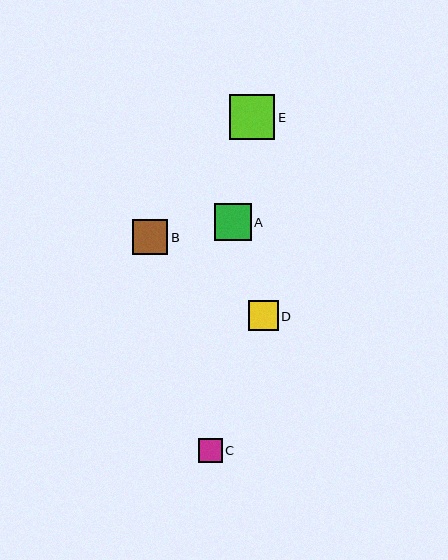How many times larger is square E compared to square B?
Square E is approximately 1.3 times the size of square B.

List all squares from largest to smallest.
From largest to smallest: E, A, B, D, C.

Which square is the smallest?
Square C is the smallest with a size of approximately 24 pixels.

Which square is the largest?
Square E is the largest with a size of approximately 46 pixels.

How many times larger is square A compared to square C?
Square A is approximately 1.6 times the size of square C.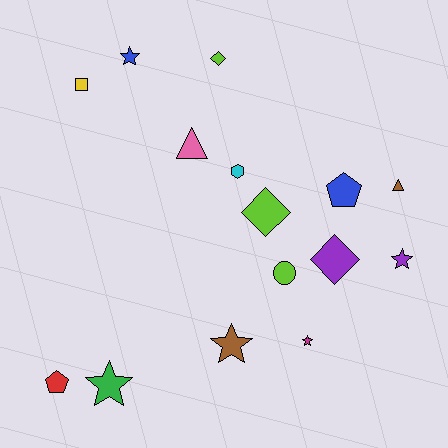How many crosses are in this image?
There are no crosses.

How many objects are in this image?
There are 15 objects.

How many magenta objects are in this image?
There is 1 magenta object.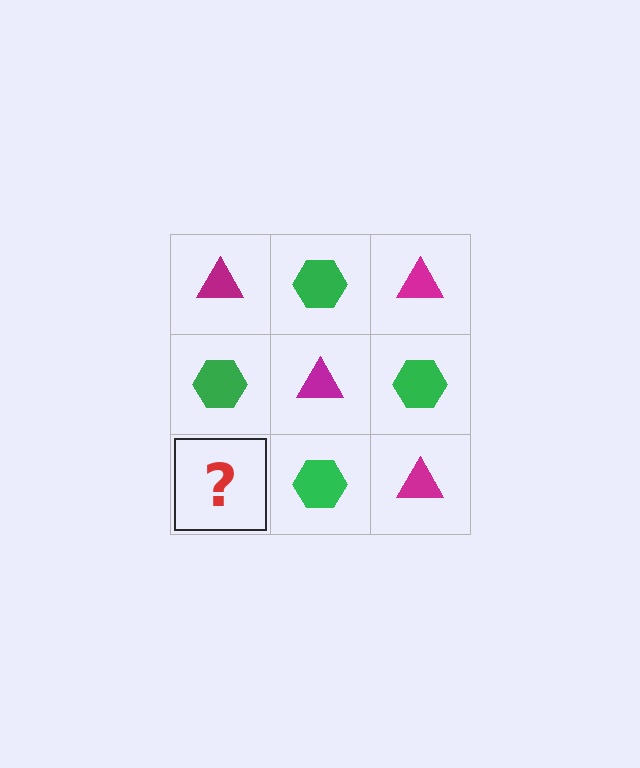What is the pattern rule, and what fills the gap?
The rule is that it alternates magenta triangle and green hexagon in a checkerboard pattern. The gap should be filled with a magenta triangle.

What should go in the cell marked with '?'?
The missing cell should contain a magenta triangle.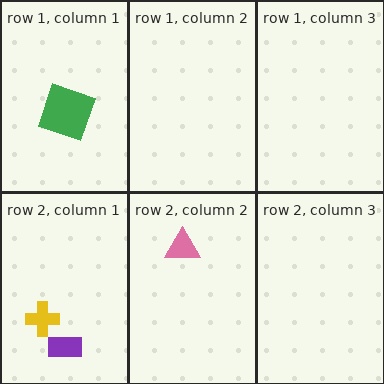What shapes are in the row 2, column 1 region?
The purple rectangle, the yellow cross.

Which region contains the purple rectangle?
The row 2, column 1 region.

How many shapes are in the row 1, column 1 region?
1.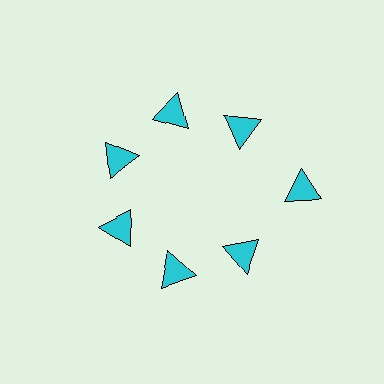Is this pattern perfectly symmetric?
No. The 7 cyan triangles are arranged in a ring, but one element near the 3 o'clock position is pushed outward from the center, breaking the 7-fold rotational symmetry.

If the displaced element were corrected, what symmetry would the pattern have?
It would have 7-fold rotational symmetry — the pattern would map onto itself every 51 degrees.